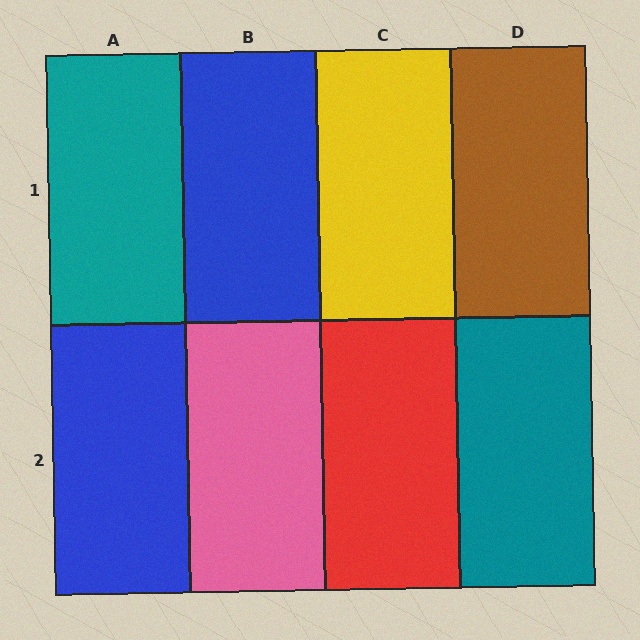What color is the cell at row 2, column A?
Blue.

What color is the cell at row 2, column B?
Pink.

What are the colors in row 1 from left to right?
Teal, blue, yellow, brown.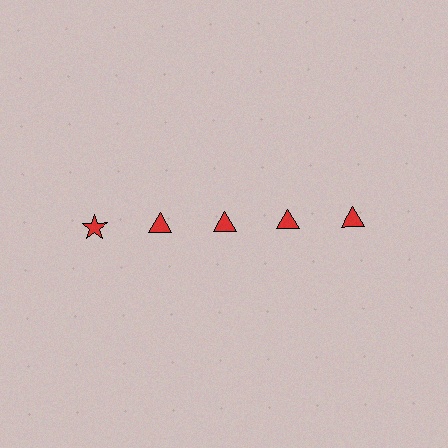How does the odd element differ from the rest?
It has a different shape: star instead of triangle.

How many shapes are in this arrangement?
There are 5 shapes arranged in a grid pattern.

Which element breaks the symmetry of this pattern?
The red star in the top row, leftmost column breaks the symmetry. All other shapes are red triangles.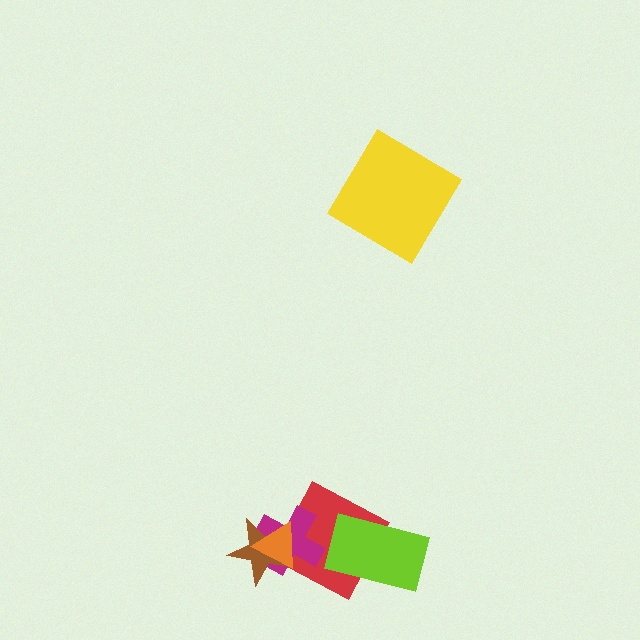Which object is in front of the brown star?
The orange triangle is in front of the brown star.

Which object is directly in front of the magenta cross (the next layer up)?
The brown star is directly in front of the magenta cross.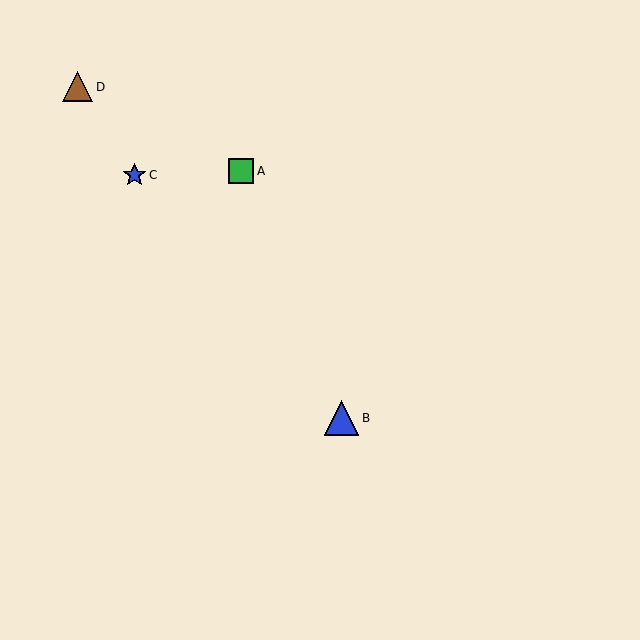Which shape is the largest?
The blue triangle (labeled B) is the largest.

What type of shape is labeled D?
Shape D is a brown triangle.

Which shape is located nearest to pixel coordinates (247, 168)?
The green square (labeled A) at (241, 171) is nearest to that location.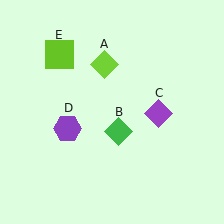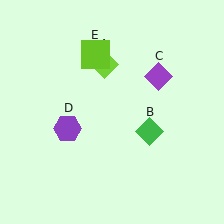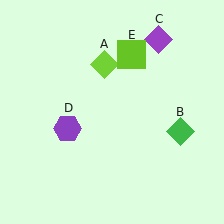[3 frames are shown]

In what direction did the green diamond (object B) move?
The green diamond (object B) moved right.